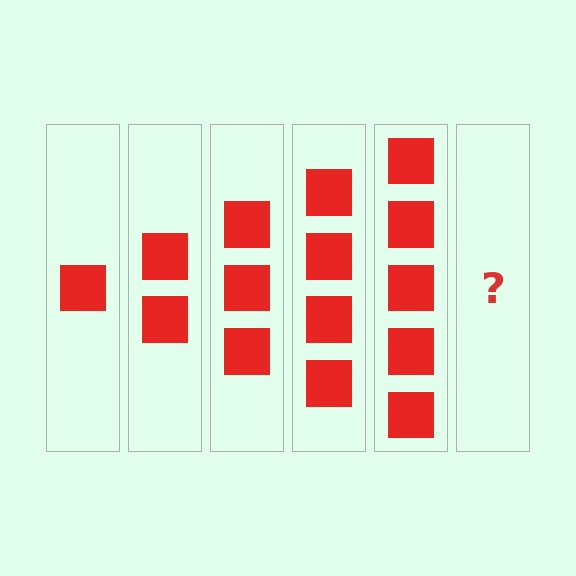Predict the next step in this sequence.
The next step is 6 squares.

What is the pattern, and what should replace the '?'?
The pattern is that each step adds one more square. The '?' should be 6 squares.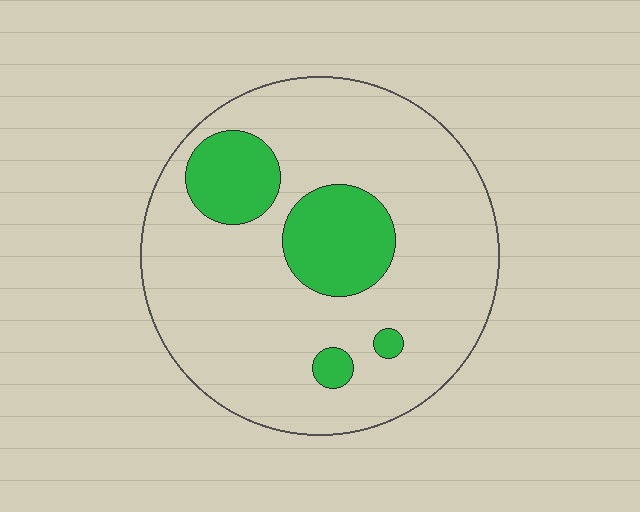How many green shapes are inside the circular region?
4.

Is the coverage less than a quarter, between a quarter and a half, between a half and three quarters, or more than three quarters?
Less than a quarter.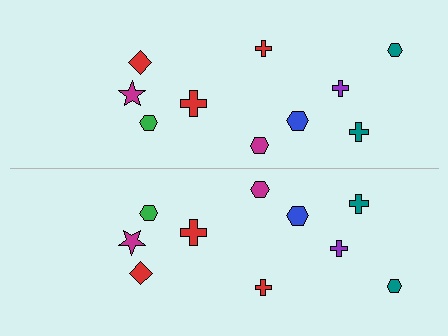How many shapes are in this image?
There are 20 shapes in this image.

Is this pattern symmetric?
Yes, this pattern has bilateral (reflection) symmetry.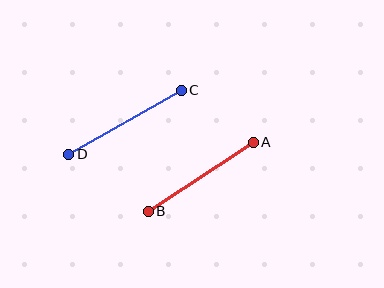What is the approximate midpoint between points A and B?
The midpoint is at approximately (201, 177) pixels.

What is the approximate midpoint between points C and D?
The midpoint is at approximately (125, 122) pixels.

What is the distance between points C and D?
The distance is approximately 130 pixels.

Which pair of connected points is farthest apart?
Points C and D are farthest apart.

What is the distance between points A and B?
The distance is approximately 126 pixels.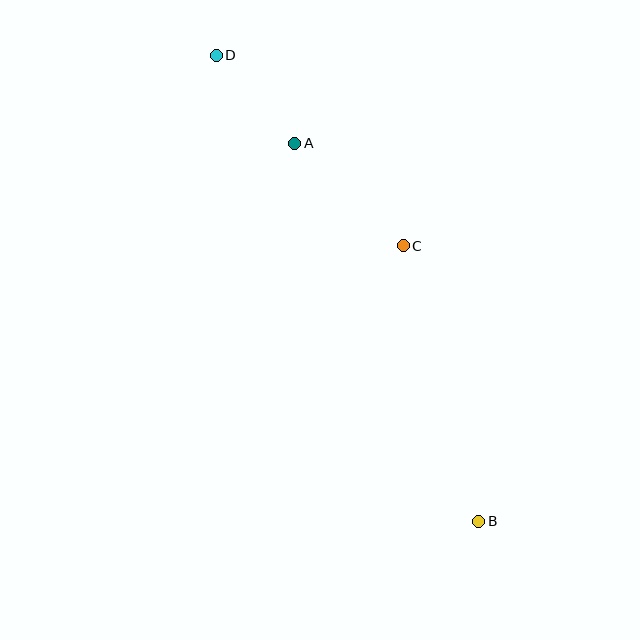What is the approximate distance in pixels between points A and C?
The distance between A and C is approximately 149 pixels.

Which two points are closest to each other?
Points A and D are closest to each other.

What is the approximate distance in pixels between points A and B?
The distance between A and B is approximately 420 pixels.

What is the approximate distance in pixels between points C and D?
The distance between C and D is approximately 267 pixels.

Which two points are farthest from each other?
Points B and D are farthest from each other.